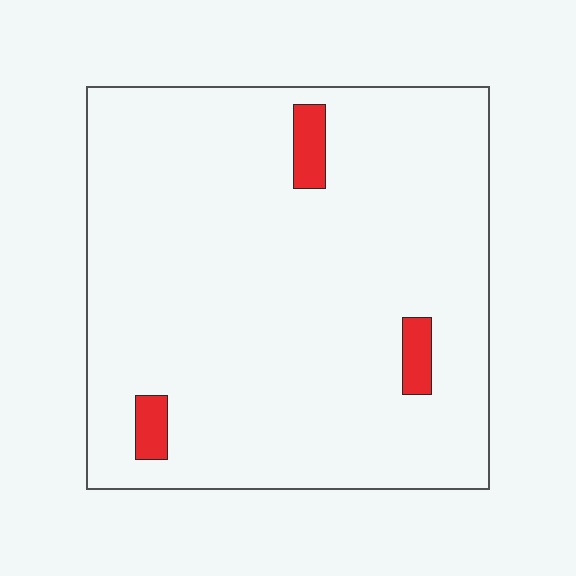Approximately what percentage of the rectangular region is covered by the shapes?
Approximately 5%.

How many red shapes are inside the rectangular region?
3.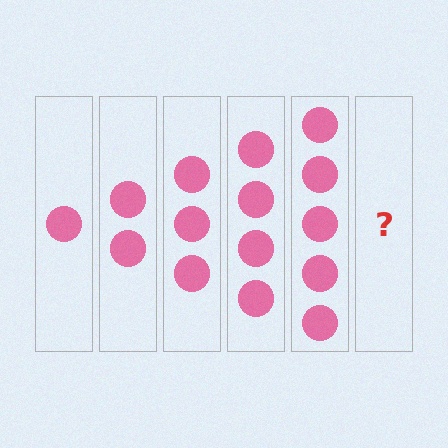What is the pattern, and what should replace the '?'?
The pattern is that each step adds one more circle. The '?' should be 6 circles.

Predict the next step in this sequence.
The next step is 6 circles.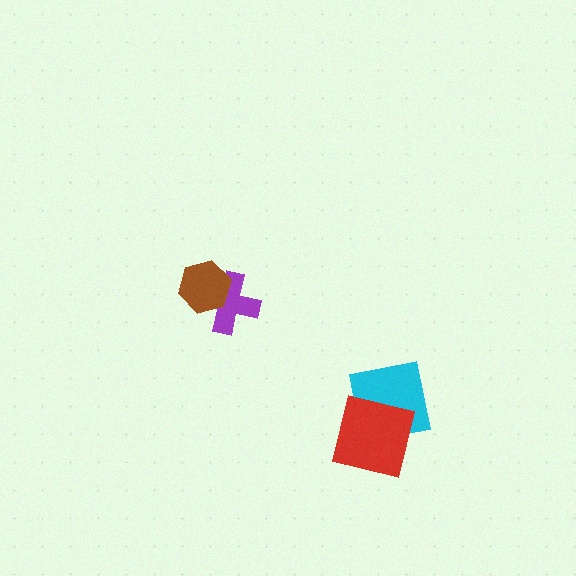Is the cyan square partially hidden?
Yes, it is partially covered by another shape.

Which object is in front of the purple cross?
The brown hexagon is in front of the purple cross.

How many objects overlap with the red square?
1 object overlaps with the red square.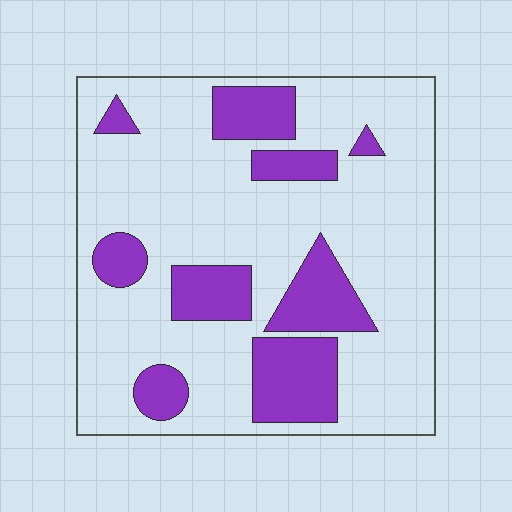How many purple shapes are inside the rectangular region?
9.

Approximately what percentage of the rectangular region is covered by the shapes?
Approximately 25%.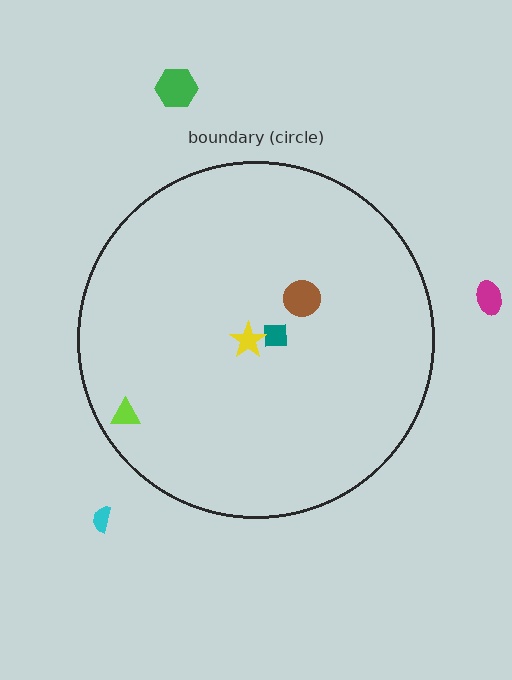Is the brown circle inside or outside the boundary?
Inside.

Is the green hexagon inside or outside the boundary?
Outside.